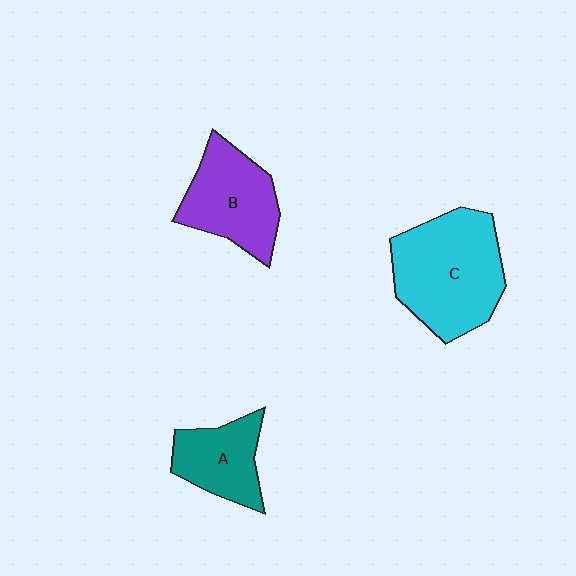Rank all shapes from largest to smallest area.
From largest to smallest: C (cyan), B (purple), A (teal).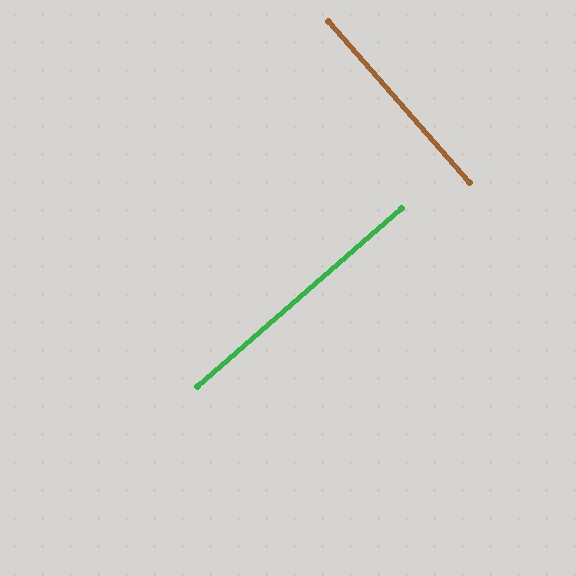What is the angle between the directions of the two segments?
Approximately 90 degrees.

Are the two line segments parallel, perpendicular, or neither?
Perpendicular — they meet at approximately 90°.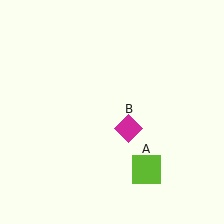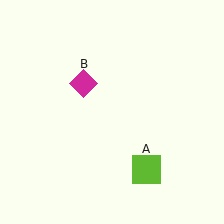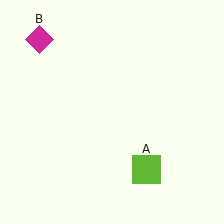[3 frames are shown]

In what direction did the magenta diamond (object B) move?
The magenta diamond (object B) moved up and to the left.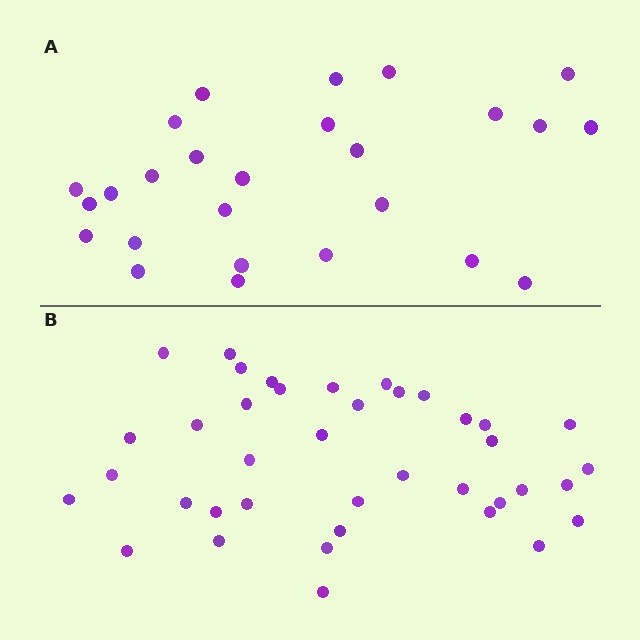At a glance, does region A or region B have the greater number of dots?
Region B (the bottom region) has more dots.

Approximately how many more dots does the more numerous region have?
Region B has approximately 15 more dots than region A.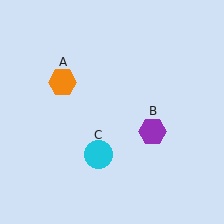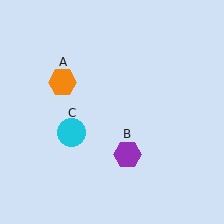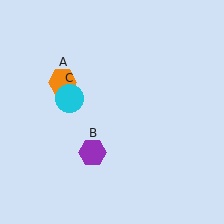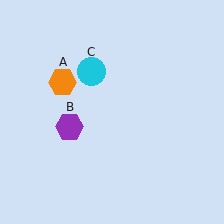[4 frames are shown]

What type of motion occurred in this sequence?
The purple hexagon (object B), cyan circle (object C) rotated clockwise around the center of the scene.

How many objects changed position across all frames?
2 objects changed position: purple hexagon (object B), cyan circle (object C).